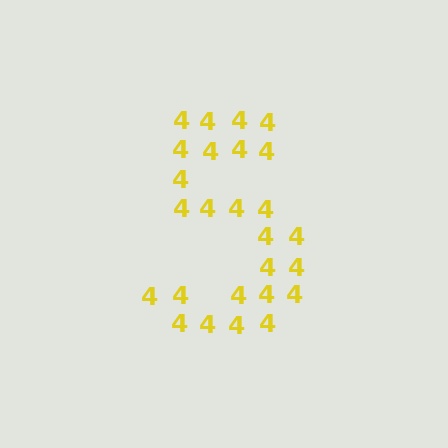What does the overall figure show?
The overall figure shows the digit 5.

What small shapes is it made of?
It is made of small digit 4's.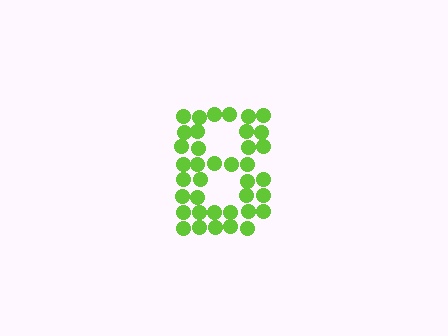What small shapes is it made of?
It is made of small circles.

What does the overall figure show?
The overall figure shows the letter B.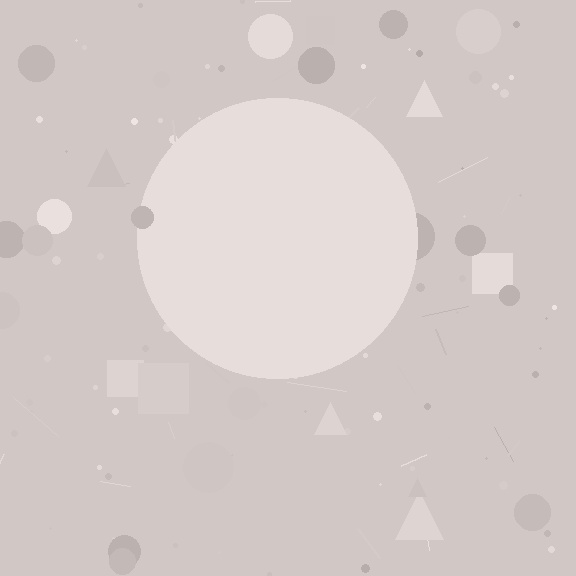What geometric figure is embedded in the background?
A circle is embedded in the background.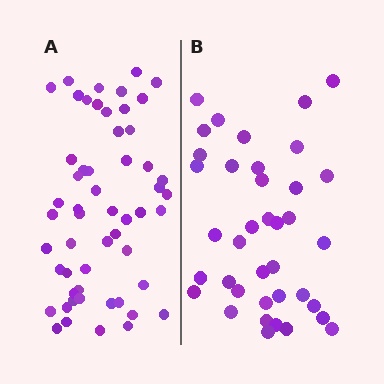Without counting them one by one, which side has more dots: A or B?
Region A (the left region) has more dots.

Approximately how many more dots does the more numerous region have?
Region A has approximately 15 more dots than region B.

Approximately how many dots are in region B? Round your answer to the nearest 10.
About 40 dots. (The exact count is 38, which rounds to 40.)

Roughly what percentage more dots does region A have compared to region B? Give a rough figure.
About 45% more.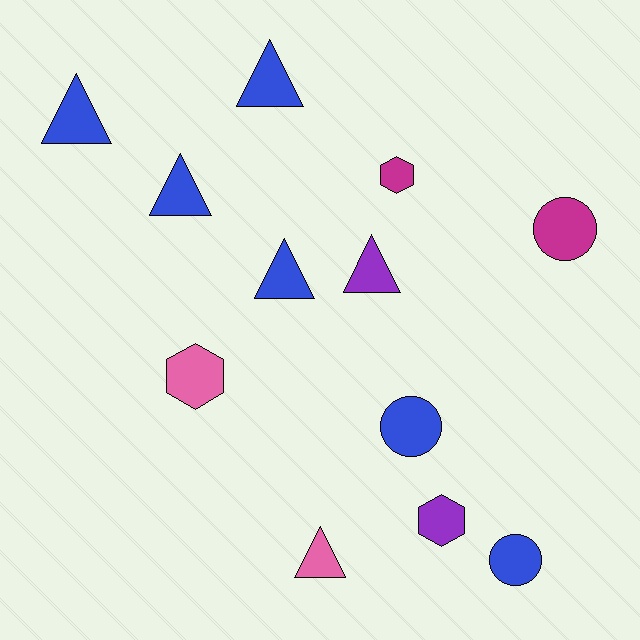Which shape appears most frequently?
Triangle, with 6 objects.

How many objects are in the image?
There are 12 objects.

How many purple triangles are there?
There is 1 purple triangle.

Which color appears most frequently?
Blue, with 6 objects.